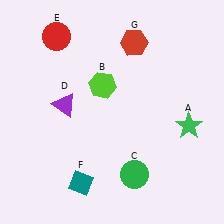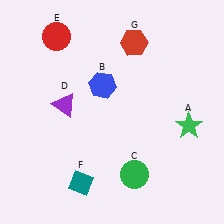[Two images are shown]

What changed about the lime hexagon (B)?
In Image 1, B is lime. In Image 2, it changed to blue.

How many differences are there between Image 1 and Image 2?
There is 1 difference between the two images.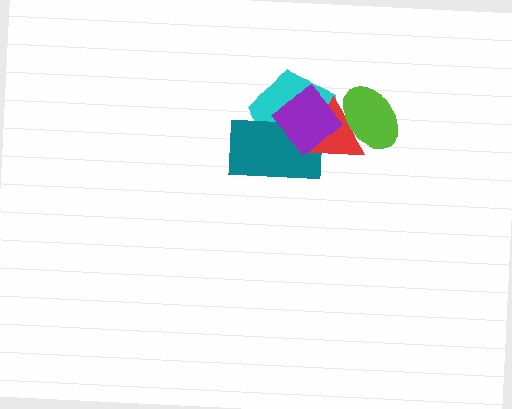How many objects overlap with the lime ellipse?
1 object overlaps with the lime ellipse.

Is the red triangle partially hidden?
Yes, it is partially covered by another shape.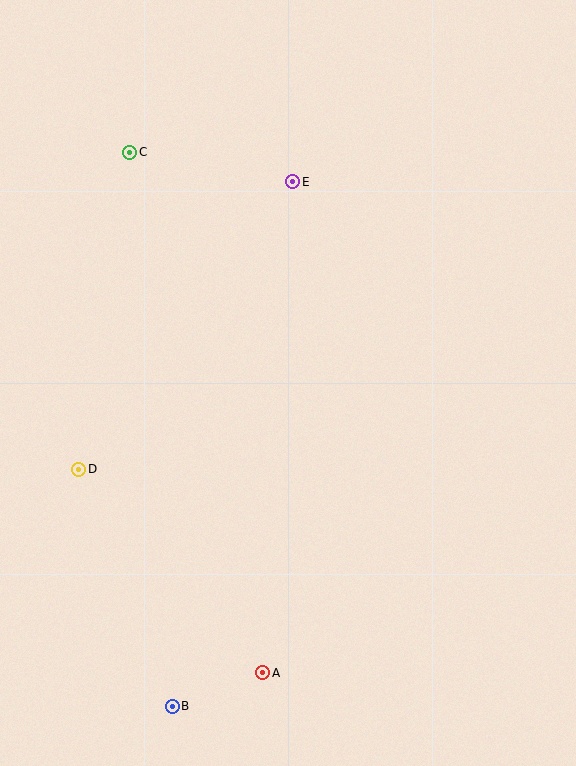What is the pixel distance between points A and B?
The distance between A and B is 96 pixels.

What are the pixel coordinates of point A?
Point A is at (263, 673).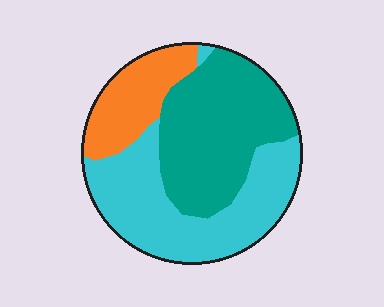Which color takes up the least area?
Orange, at roughly 20%.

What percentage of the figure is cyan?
Cyan takes up about two fifths (2/5) of the figure.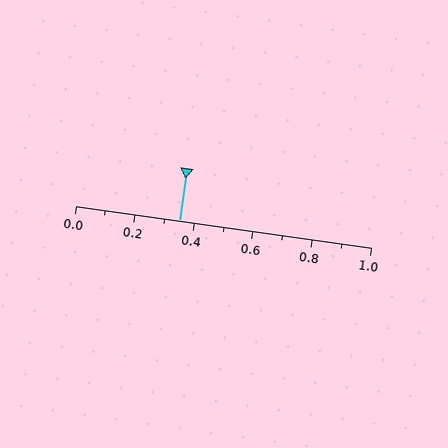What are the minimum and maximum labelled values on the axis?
The axis runs from 0.0 to 1.0.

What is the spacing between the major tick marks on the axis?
The major ticks are spaced 0.2 apart.